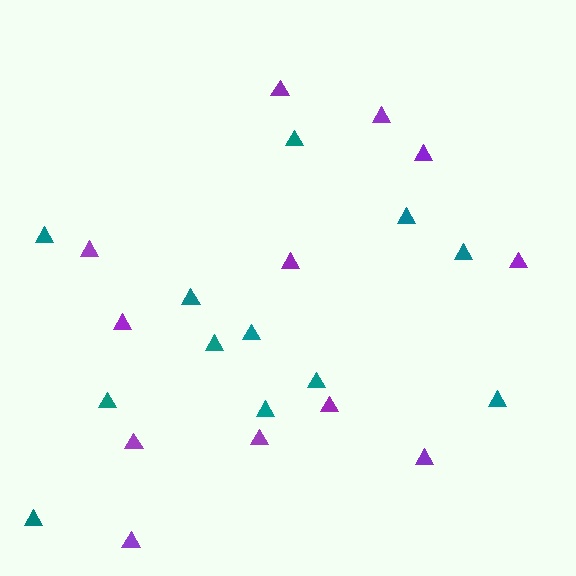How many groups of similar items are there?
There are 2 groups: one group of purple triangles (12) and one group of teal triangles (12).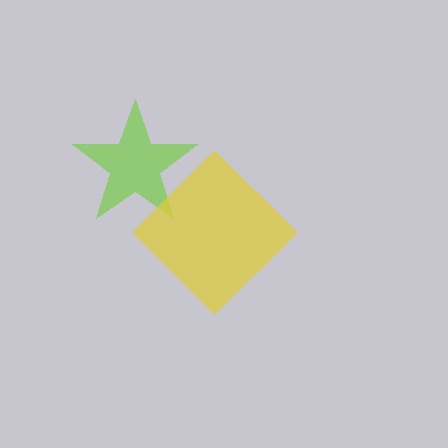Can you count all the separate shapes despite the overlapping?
Yes, there are 2 separate shapes.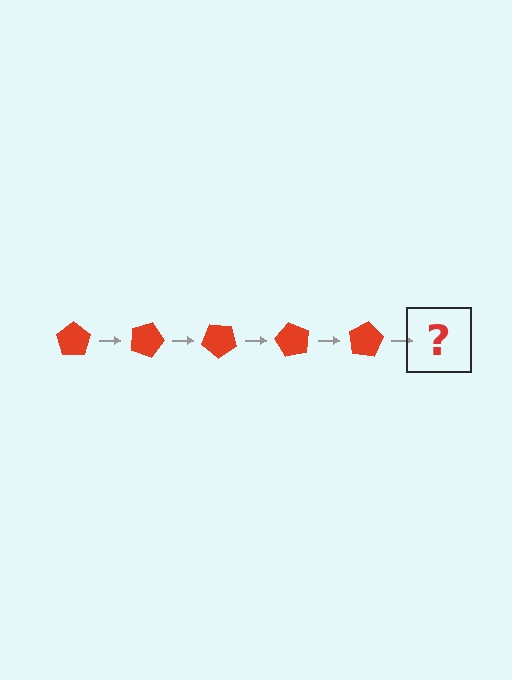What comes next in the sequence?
The next element should be a red pentagon rotated 100 degrees.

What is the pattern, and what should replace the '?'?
The pattern is that the pentagon rotates 20 degrees each step. The '?' should be a red pentagon rotated 100 degrees.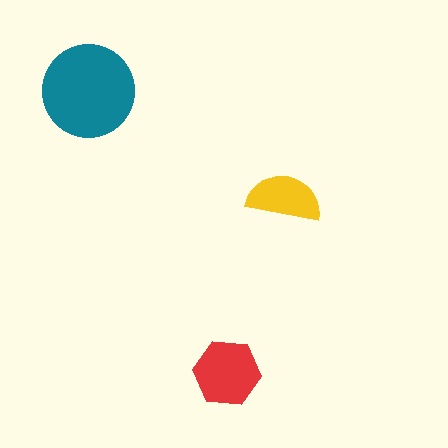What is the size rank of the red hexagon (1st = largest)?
2nd.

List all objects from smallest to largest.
The yellow semicircle, the red hexagon, the teal circle.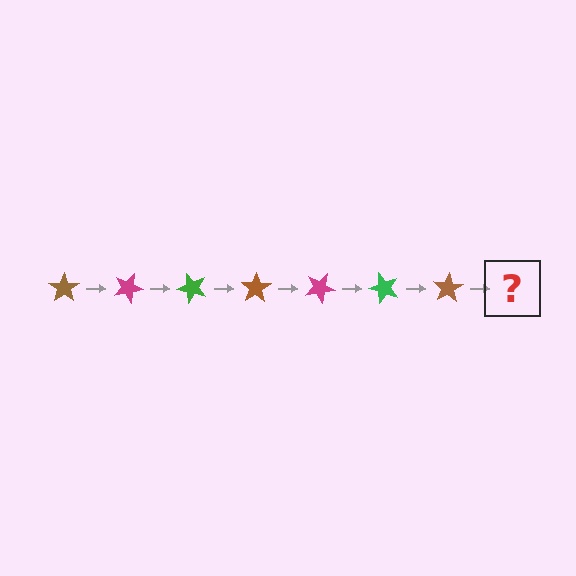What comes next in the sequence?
The next element should be a magenta star, rotated 175 degrees from the start.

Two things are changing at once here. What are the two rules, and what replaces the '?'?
The two rules are that it rotates 25 degrees each step and the color cycles through brown, magenta, and green. The '?' should be a magenta star, rotated 175 degrees from the start.